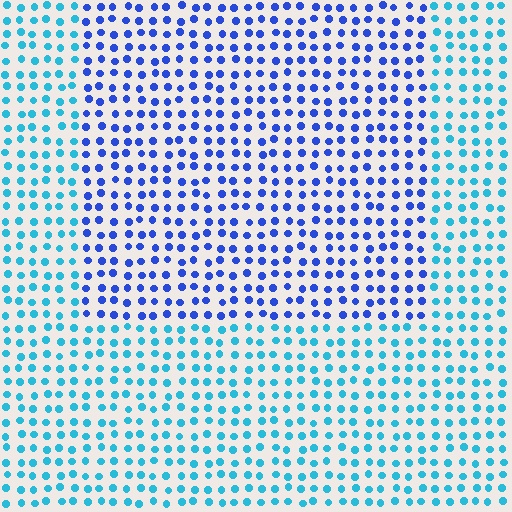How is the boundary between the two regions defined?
The boundary is defined purely by a slight shift in hue (about 39 degrees). Spacing, size, and orientation are identical on both sides.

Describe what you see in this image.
The image is filled with small cyan elements in a uniform arrangement. A rectangle-shaped region is visible where the elements are tinted to a slightly different hue, forming a subtle color boundary.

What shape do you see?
I see a rectangle.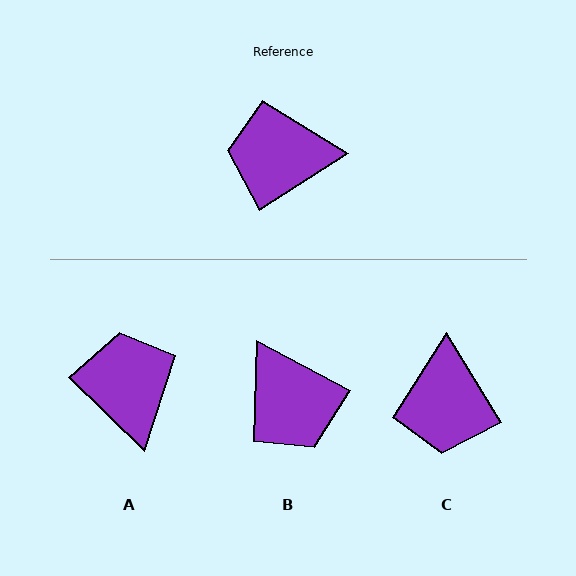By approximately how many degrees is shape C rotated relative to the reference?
Approximately 89 degrees counter-clockwise.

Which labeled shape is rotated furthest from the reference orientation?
B, about 120 degrees away.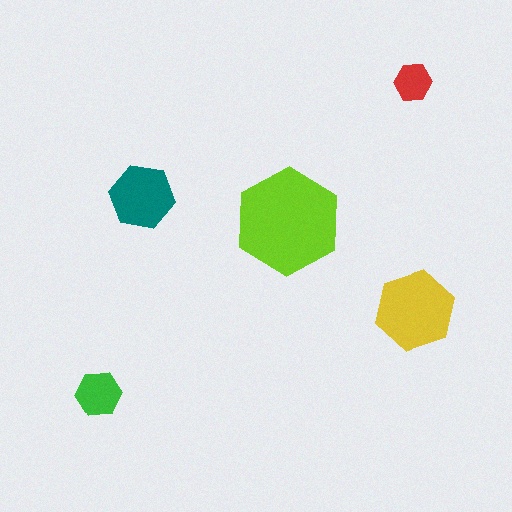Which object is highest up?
The red hexagon is topmost.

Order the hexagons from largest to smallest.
the lime one, the yellow one, the teal one, the green one, the red one.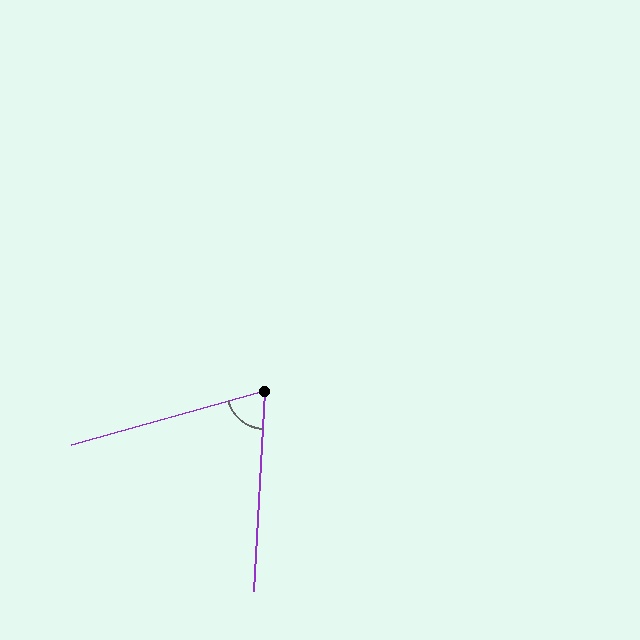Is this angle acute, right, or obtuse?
It is acute.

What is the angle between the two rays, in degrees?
Approximately 71 degrees.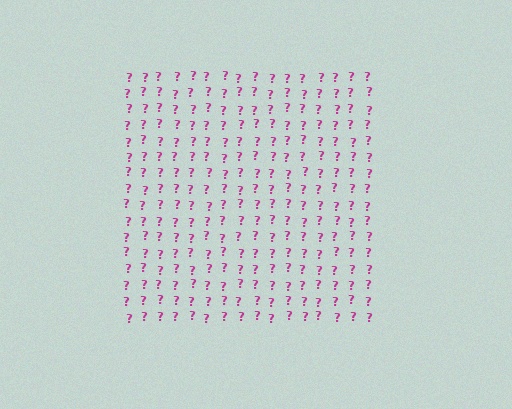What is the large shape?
The large shape is a square.